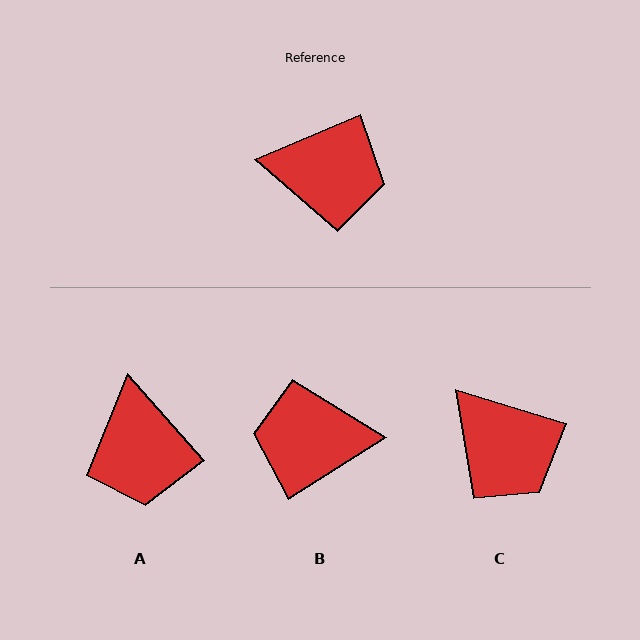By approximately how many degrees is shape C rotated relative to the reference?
Approximately 40 degrees clockwise.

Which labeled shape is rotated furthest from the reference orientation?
B, about 171 degrees away.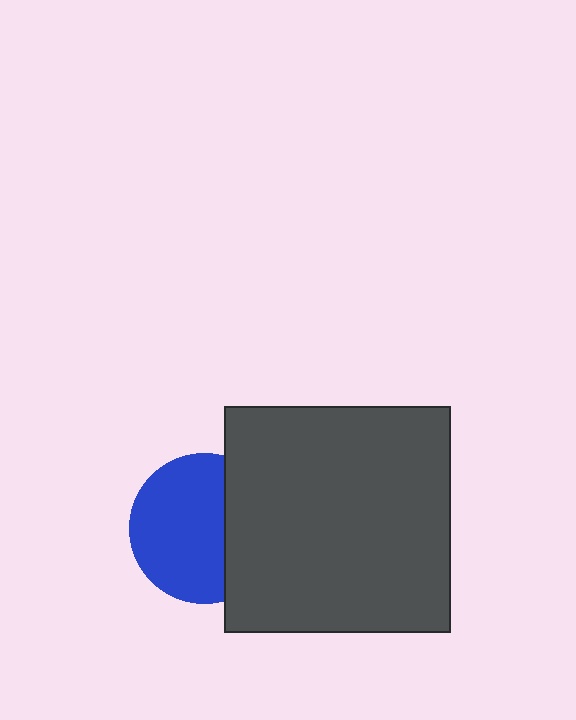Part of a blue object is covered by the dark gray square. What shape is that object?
It is a circle.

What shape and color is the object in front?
The object in front is a dark gray square.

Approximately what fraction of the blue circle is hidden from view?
Roughly 34% of the blue circle is hidden behind the dark gray square.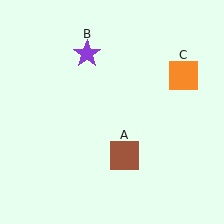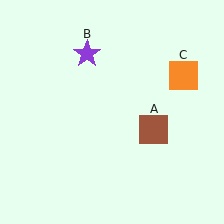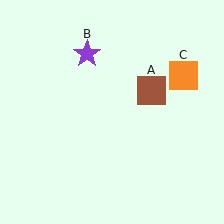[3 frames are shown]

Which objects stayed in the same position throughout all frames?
Purple star (object B) and orange square (object C) remained stationary.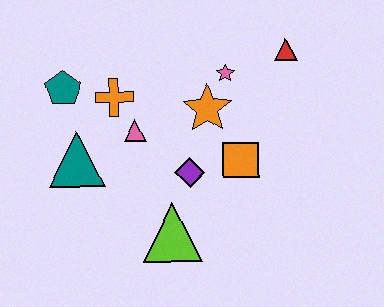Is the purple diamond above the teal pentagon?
No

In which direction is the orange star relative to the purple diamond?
The orange star is above the purple diamond.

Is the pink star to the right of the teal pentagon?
Yes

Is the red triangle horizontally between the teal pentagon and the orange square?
No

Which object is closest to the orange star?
The pink star is closest to the orange star.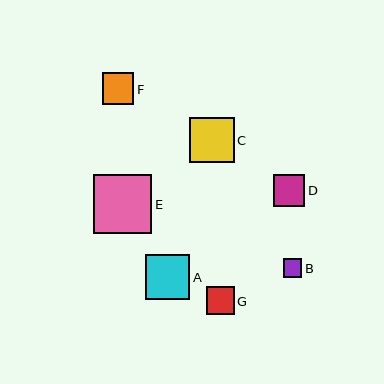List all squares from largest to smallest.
From largest to smallest: E, A, C, D, F, G, B.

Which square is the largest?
Square E is the largest with a size of approximately 59 pixels.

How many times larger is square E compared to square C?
Square E is approximately 1.3 times the size of square C.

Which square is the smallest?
Square B is the smallest with a size of approximately 19 pixels.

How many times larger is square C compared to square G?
Square C is approximately 1.6 times the size of square G.